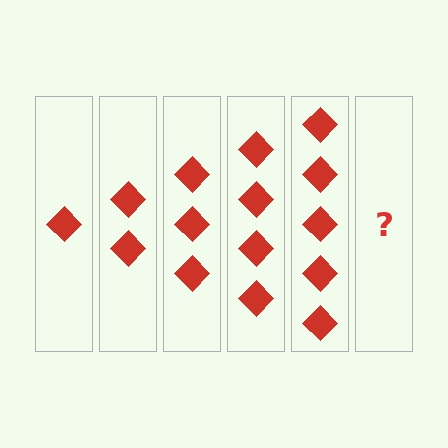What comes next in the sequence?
The next element should be 6 diamonds.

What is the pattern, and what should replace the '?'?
The pattern is that each step adds one more diamond. The '?' should be 6 diamonds.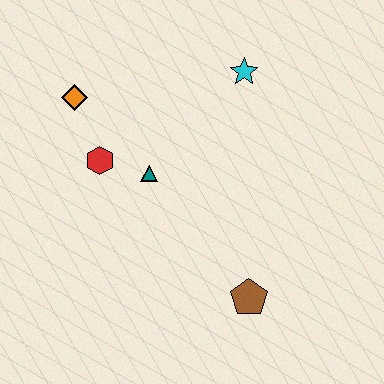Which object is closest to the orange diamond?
The red hexagon is closest to the orange diamond.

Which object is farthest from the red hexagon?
The brown pentagon is farthest from the red hexagon.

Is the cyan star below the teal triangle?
No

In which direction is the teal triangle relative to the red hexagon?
The teal triangle is to the right of the red hexagon.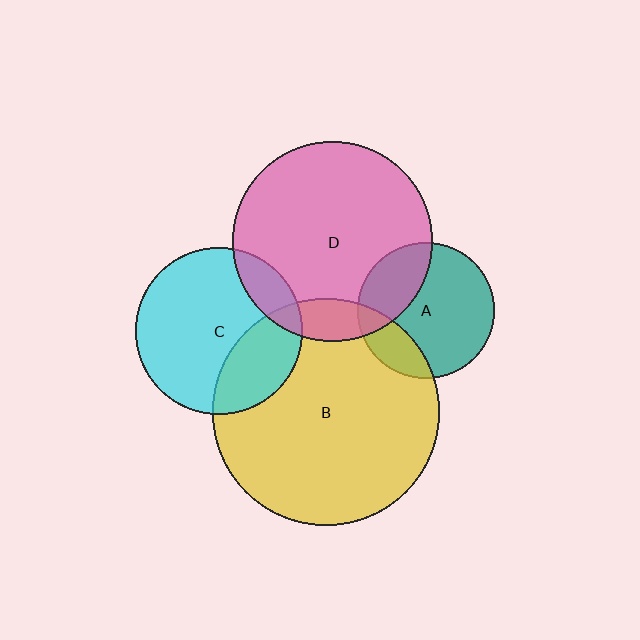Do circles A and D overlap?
Yes.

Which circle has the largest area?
Circle B (yellow).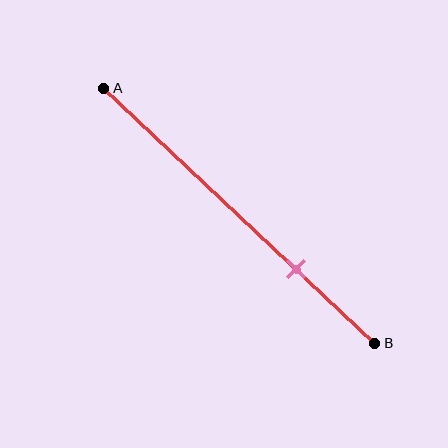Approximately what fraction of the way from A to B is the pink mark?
The pink mark is approximately 70% of the way from A to B.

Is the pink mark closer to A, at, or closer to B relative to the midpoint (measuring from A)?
The pink mark is closer to point B than the midpoint of segment AB.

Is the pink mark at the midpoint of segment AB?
No, the mark is at about 70% from A, not at the 50% midpoint.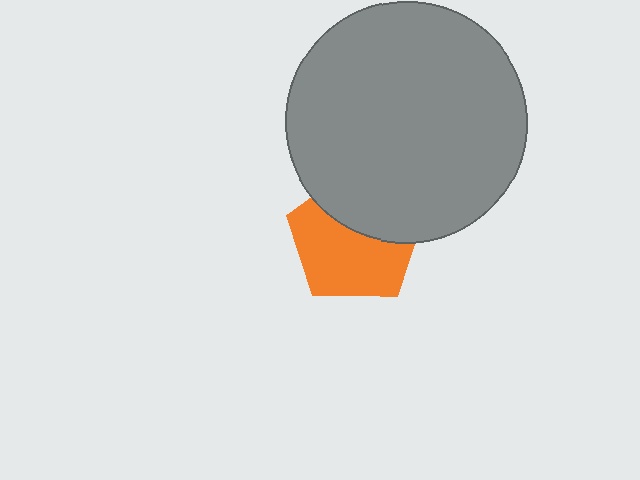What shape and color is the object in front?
The object in front is a gray circle.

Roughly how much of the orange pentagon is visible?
About half of it is visible (roughly 60%).